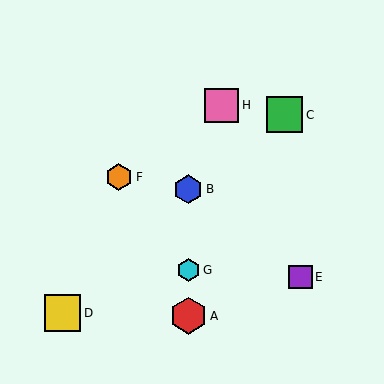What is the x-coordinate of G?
Object G is at x≈188.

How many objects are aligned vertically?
3 objects (A, B, G) are aligned vertically.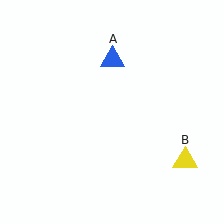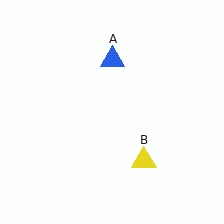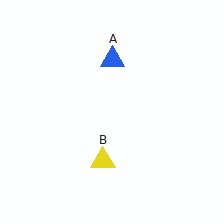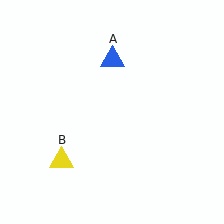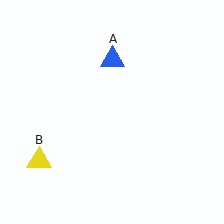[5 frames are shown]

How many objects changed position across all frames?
1 object changed position: yellow triangle (object B).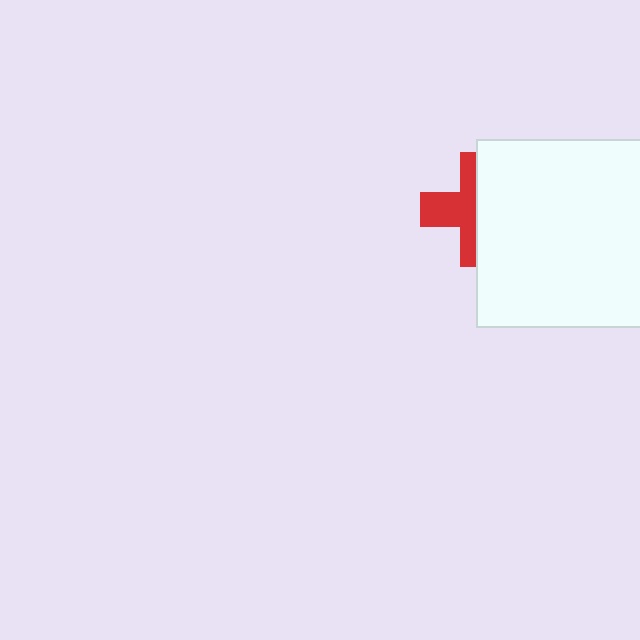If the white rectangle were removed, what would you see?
You would see the complete red cross.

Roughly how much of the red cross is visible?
About half of it is visible (roughly 47%).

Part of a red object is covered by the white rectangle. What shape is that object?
It is a cross.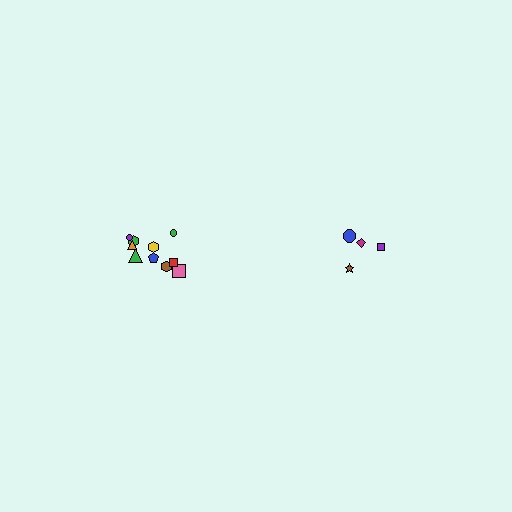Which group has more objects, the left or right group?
The left group.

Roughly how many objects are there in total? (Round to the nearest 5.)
Roughly 15 objects in total.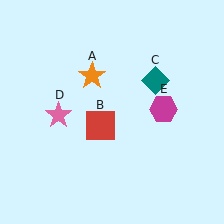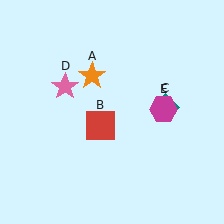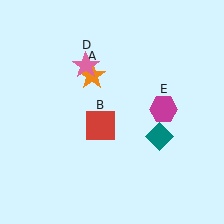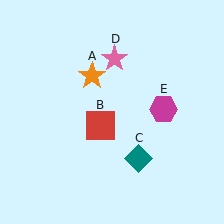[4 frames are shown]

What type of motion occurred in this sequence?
The teal diamond (object C), pink star (object D) rotated clockwise around the center of the scene.